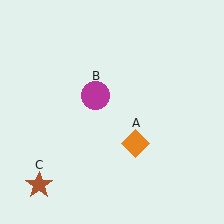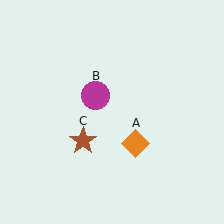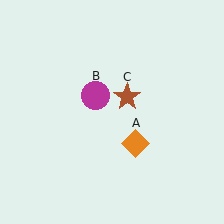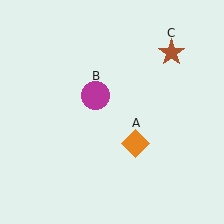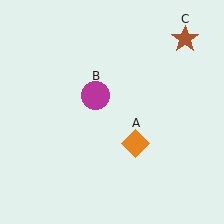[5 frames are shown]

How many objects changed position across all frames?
1 object changed position: brown star (object C).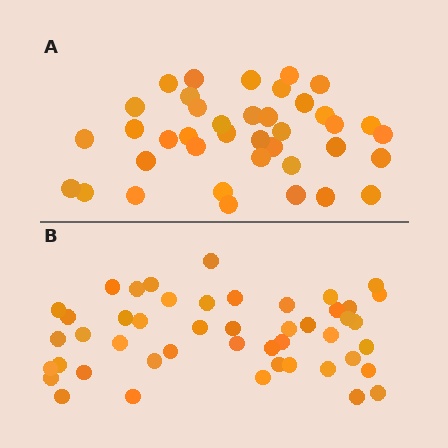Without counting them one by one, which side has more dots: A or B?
Region B (the bottom region) has more dots.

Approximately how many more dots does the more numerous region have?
Region B has roughly 8 or so more dots than region A.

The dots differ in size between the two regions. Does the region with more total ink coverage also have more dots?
No. Region A has more total ink coverage because its dots are larger, but region B actually contains more individual dots. Total area can be misleading — the number of items is what matters here.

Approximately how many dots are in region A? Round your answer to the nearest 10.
About 40 dots. (The exact count is 39, which rounds to 40.)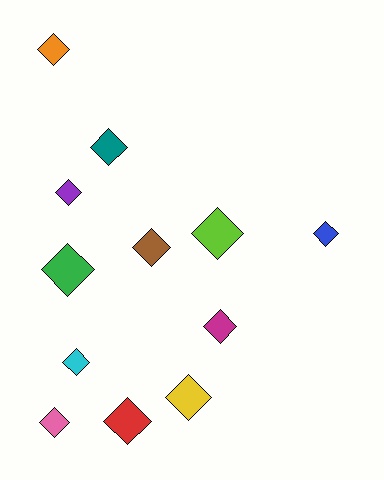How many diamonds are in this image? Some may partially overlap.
There are 12 diamonds.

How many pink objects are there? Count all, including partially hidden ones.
There is 1 pink object.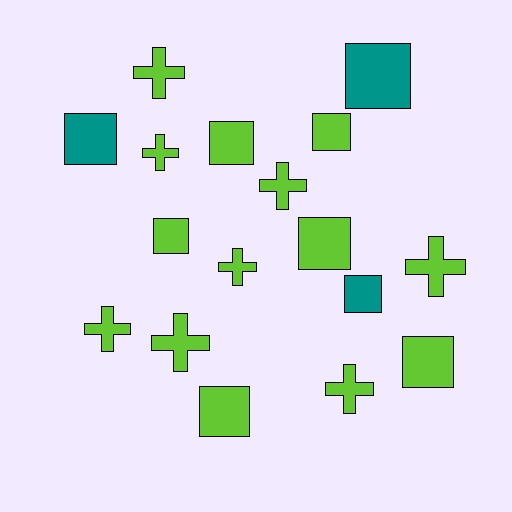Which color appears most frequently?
Lime, with 14 objects.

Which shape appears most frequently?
Square, with 9 objects.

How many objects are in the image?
There are 17 objects.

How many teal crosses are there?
There are no teal crosses.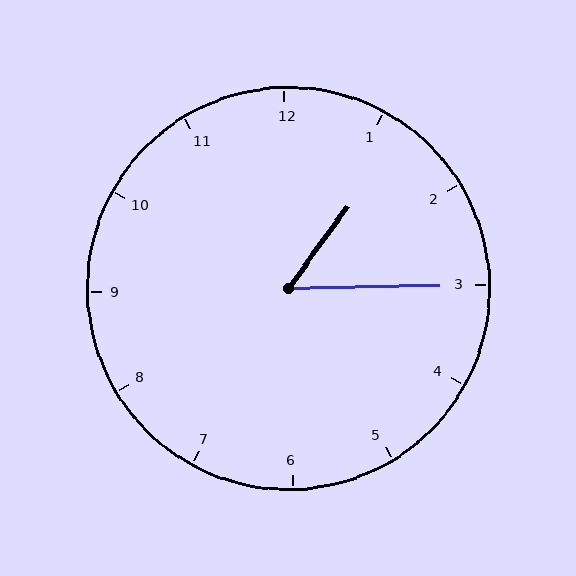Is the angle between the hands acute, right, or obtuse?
It is acute.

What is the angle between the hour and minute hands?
Approximately 52 degrees.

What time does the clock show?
1:15.